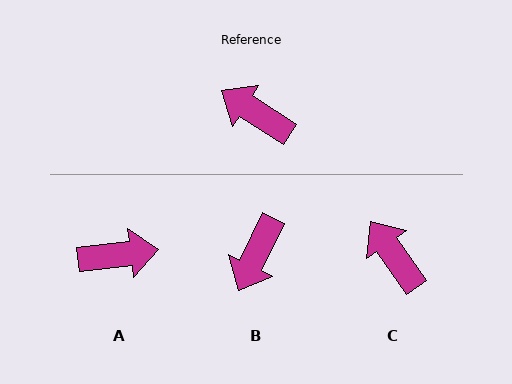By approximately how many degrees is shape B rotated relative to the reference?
Approximately 96 degrees counter-clockwise.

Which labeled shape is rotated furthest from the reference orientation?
A, about 141 degrees away.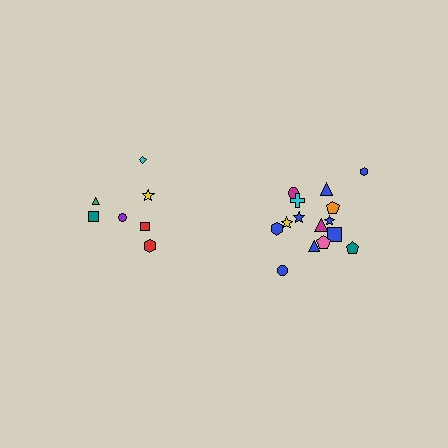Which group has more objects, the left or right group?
The right group.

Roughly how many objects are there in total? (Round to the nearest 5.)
Roughly 20 objects in total.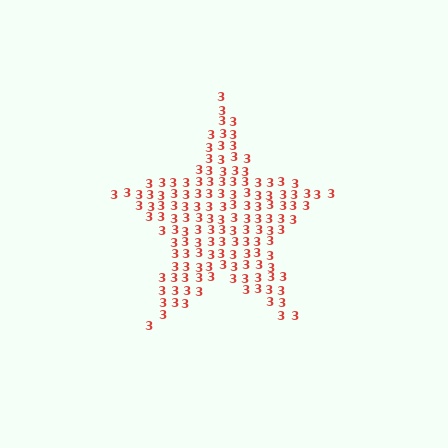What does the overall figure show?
The overall figure shows a star.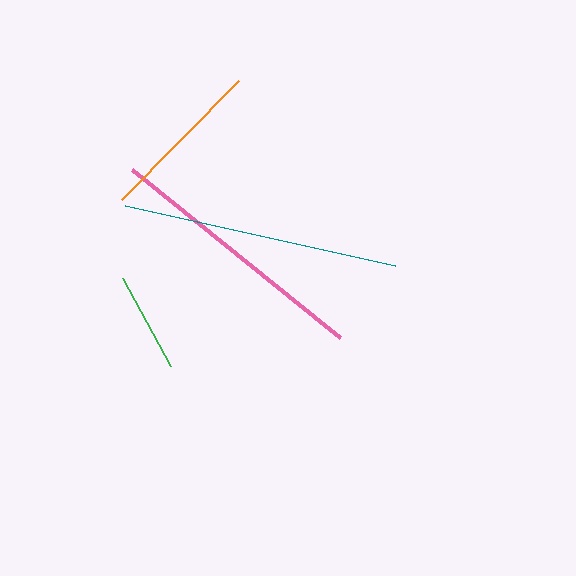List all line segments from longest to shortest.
From longest to shortest: teal, pink, orange, green.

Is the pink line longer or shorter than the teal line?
The teal line is longer than the pink line.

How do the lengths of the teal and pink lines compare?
The teal and pink lines are approximately the same length.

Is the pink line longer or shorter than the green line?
The pink line is longer than the green line.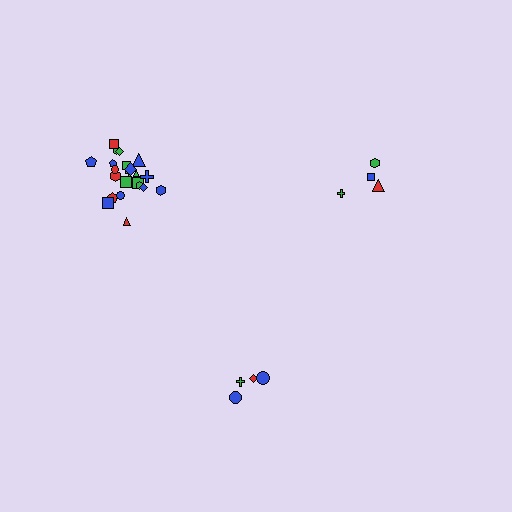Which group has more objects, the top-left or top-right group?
The top-left group.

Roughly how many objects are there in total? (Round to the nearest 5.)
Roughly 30 objects in total.